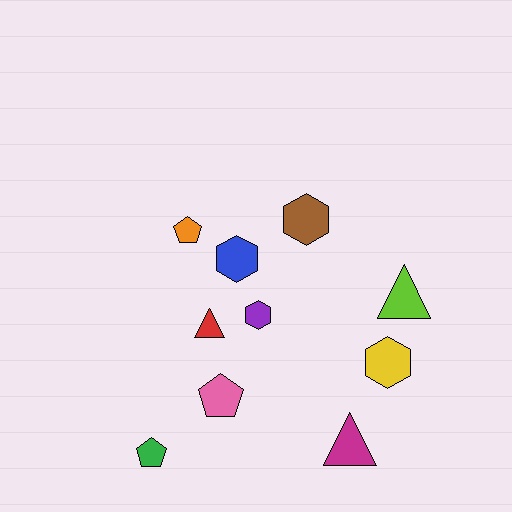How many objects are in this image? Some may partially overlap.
There are 10 objects.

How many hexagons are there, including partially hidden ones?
There are 4 hexagons.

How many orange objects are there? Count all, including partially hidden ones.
There is 1 orange object.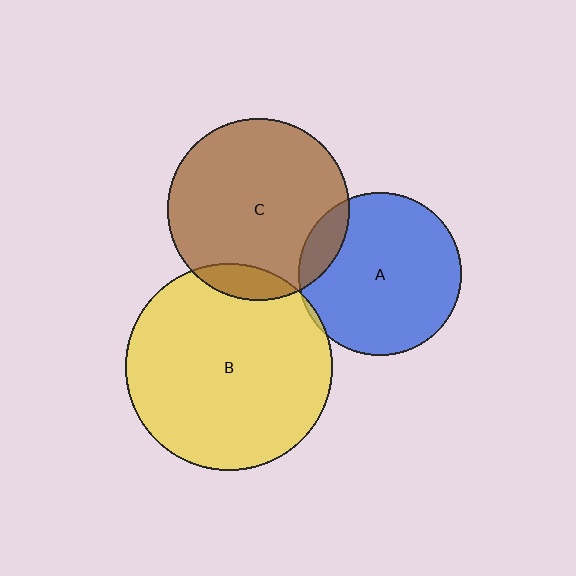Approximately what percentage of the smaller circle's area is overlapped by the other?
Approximately 10%.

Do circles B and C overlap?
Yes.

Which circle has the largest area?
Circle B (yellow).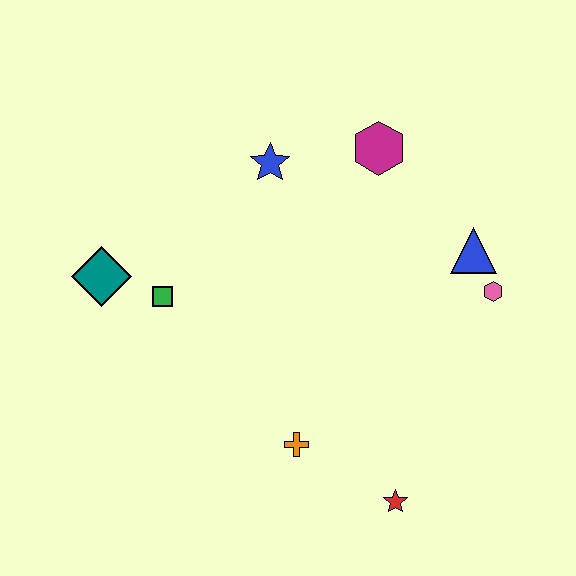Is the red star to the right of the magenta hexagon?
Yes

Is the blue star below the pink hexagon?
No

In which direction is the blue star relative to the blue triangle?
The blue star is to the left of the blue triangle.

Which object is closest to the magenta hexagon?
The blue star is closest to the magenta hexagon.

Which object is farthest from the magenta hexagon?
The red star is farthest from the magenta hexagon.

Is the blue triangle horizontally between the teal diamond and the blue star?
No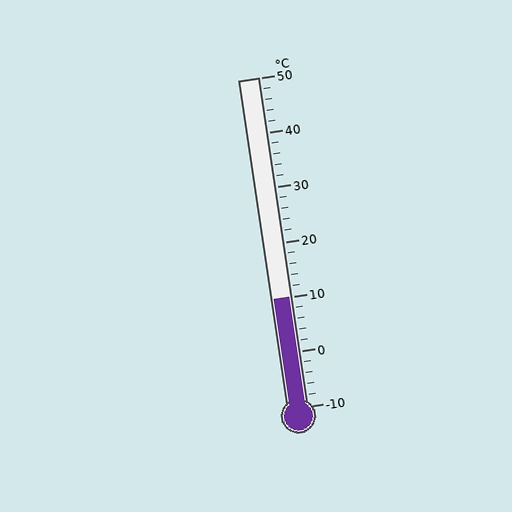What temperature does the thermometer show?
The thermometer shows approximately 10°C.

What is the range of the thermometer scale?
The thermometer scale ranges from -10°C to 50°C.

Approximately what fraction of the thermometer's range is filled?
The thermometer is filled to approximately 35% of its range.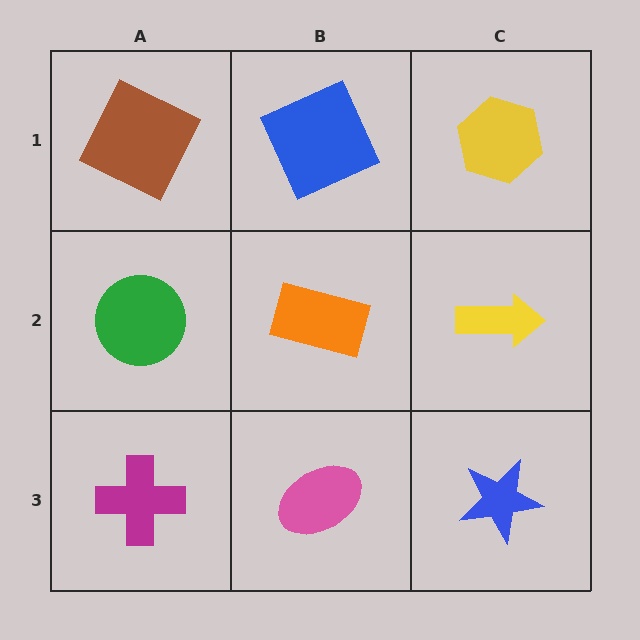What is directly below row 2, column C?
A blue star.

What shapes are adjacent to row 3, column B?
An orange rectangle (row 2, column B), a magenta cross (row 3, column A), a blue star (row 3, column C).